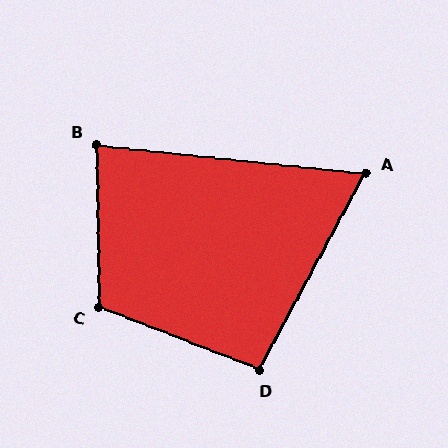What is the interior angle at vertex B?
Approximately 83 degrees (acute).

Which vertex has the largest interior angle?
C, at approximately 112 degrees.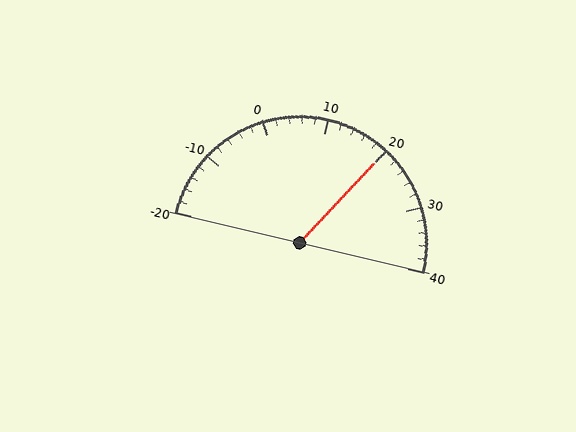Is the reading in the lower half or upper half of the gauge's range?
The reading is in the upper half of the range (-20 to 40).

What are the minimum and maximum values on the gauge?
The gauge ranges from -20 to 40.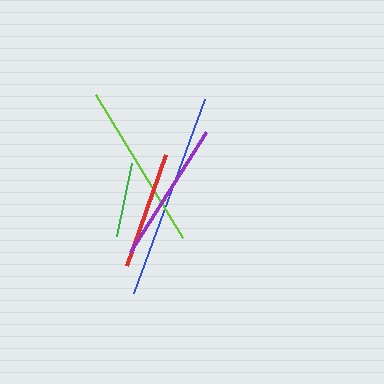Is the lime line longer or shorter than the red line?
The lime line is longer than the red line.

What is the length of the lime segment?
The lime segment is approximately 167 pixels long.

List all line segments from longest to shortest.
From longest to shortest: blue, lime, purple, red, green.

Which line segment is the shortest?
The green line is the shortest at approximately 75 pixels.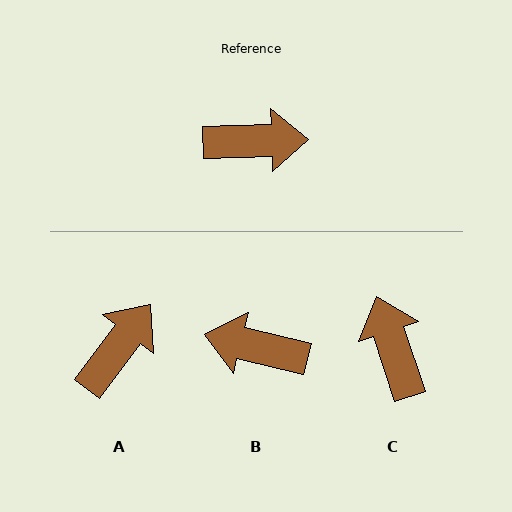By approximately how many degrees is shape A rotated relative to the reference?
Approximately 51 degrees counter-clockwise.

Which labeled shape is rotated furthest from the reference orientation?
B, about 165 degrees away.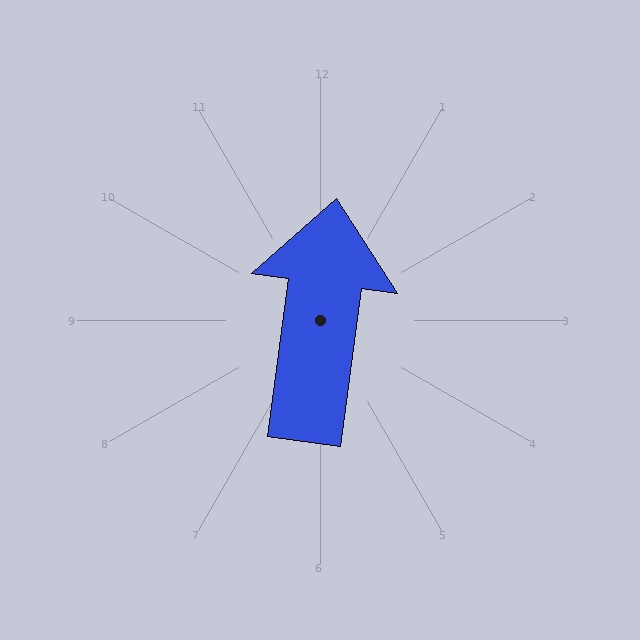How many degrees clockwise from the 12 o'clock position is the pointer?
Approximately 8 degrees.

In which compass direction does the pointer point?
North.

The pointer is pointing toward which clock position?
Roughly 12 o'clock.